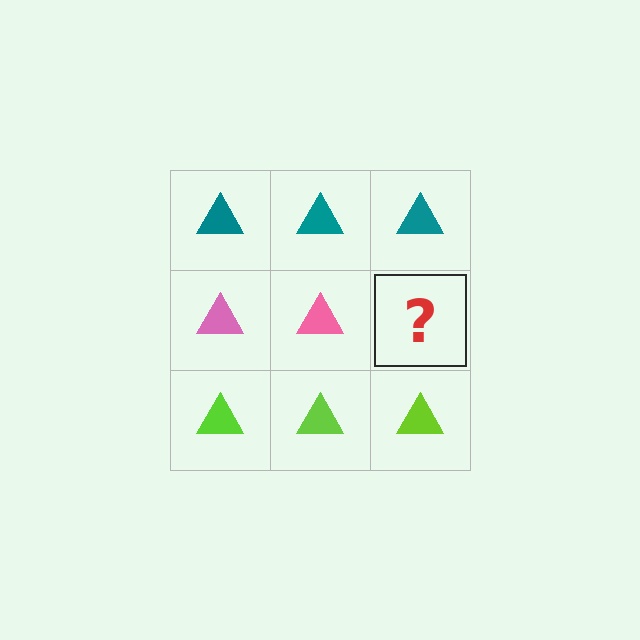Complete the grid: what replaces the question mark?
The question mark should be replaced with a pink triangle.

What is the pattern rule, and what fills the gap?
The rule is that each row has a consistent color. The gap should be filled with a pink triangle.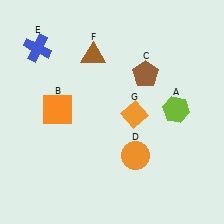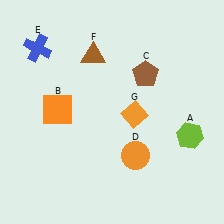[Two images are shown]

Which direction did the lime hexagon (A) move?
The lime hexagon (A) moved down.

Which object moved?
The lime hexagon (A) moved down.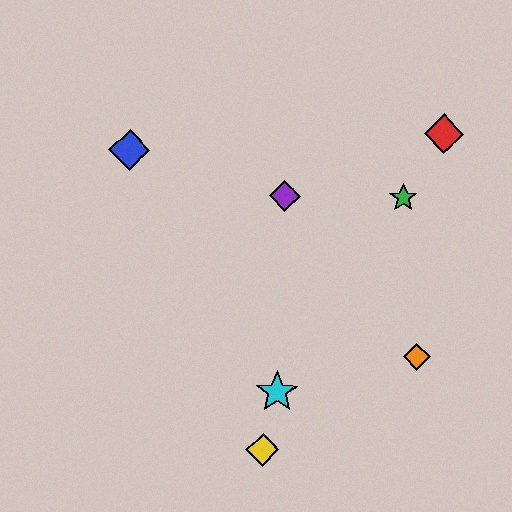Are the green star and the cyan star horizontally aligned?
No, the green star is at y≈198 and the cyan star is at y≈392.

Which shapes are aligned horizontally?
The green star, the purple diamond are aligned horizontally.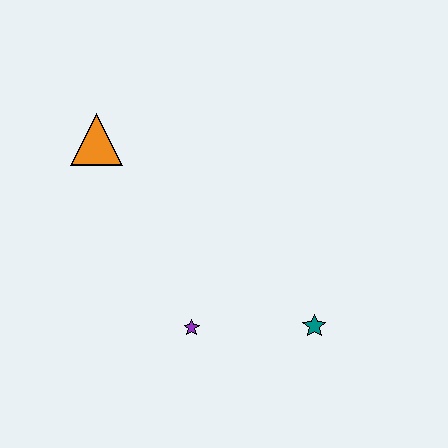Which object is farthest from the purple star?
The orange triangle is farthest from the purple star.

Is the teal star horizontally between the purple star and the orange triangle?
No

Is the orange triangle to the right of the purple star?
No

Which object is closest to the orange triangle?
The purple star is closest to the orange triangle.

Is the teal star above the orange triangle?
No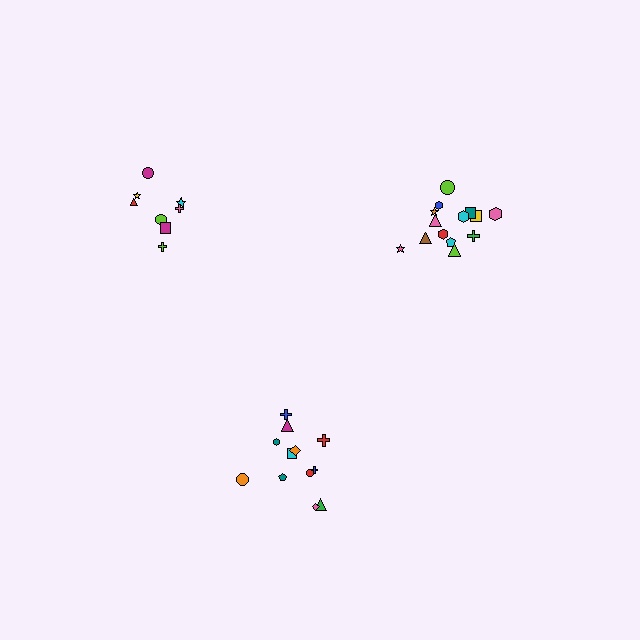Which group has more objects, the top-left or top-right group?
The top-right group.